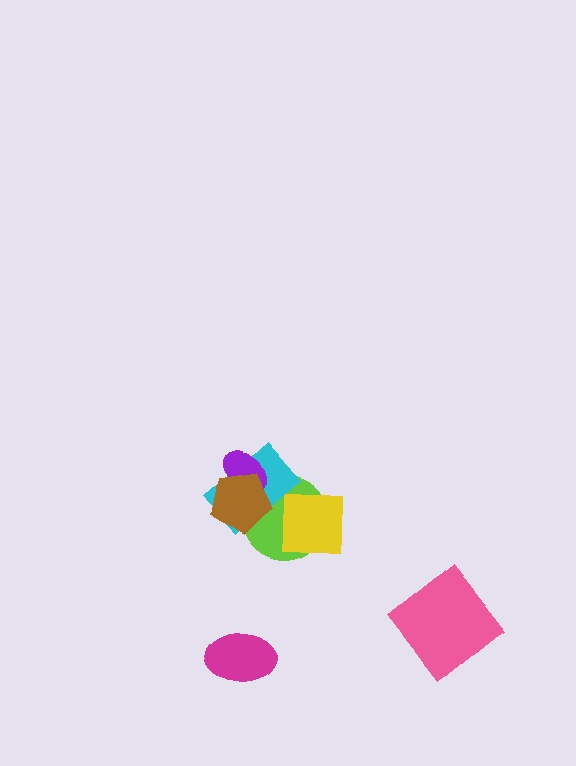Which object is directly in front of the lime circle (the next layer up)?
The yellow square is directly in front of the lime circle.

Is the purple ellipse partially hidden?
Yes, it is partially covered by another shape.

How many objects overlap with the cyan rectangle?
3 objects overlap with the cyan rectangle.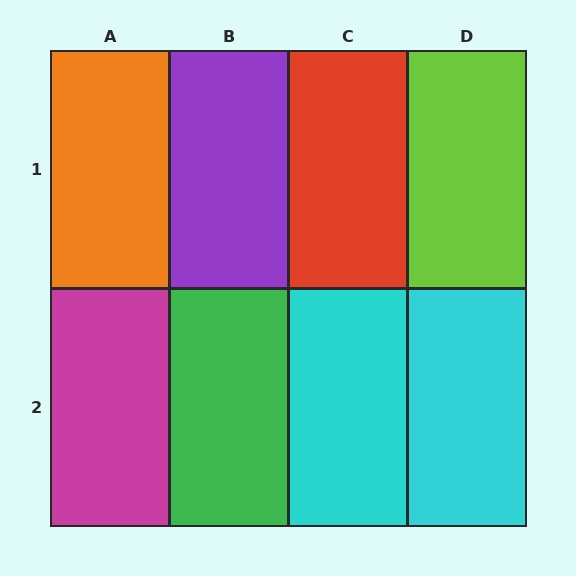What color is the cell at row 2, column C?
Cyan.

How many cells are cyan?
2 cells are cyan.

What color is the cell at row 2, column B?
Green.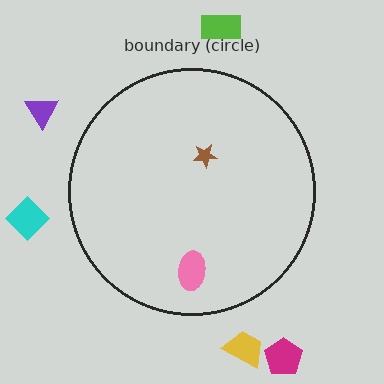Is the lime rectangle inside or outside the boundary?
Outside.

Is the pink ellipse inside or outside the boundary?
Inside.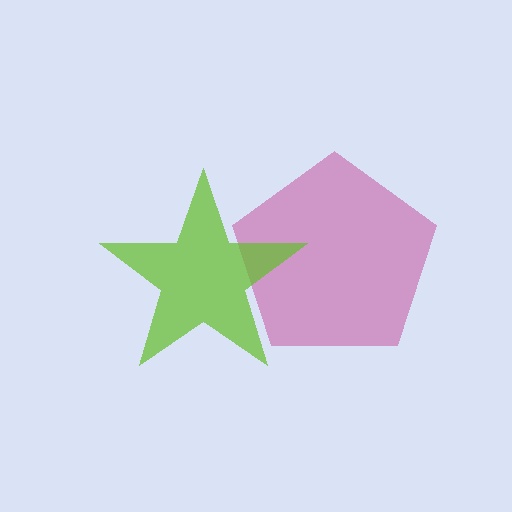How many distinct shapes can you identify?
There are 2 distinct shapes: a magenta pentagon, a lime star.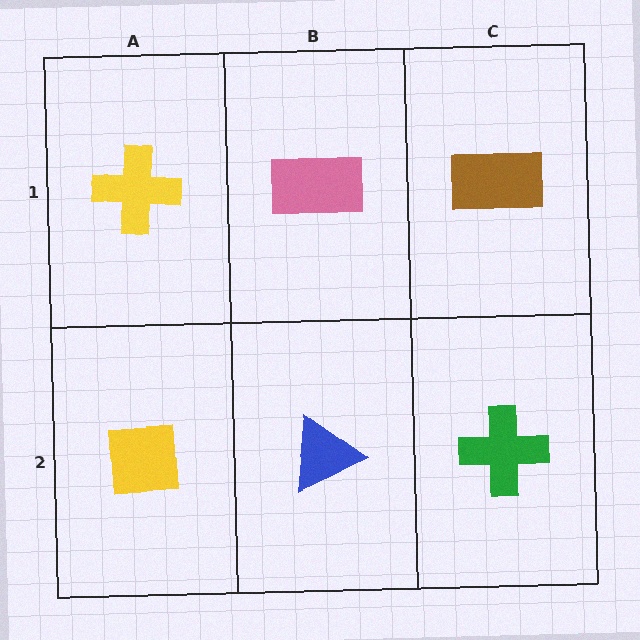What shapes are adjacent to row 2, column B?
A pink rectangle (row 1, column B), a yellow square (row 2, column A), a green cross (row 2, column C).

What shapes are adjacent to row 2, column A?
A yellow cross (row 1, column A), a blue triangle (row 2, column B).